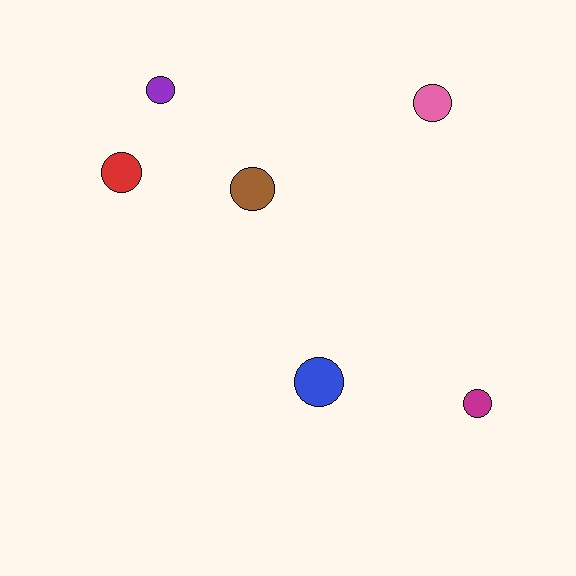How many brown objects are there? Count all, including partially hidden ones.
There is 1 brown object.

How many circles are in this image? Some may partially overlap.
There are 6 circles.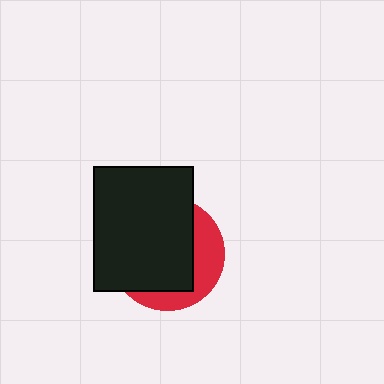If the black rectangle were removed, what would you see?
You would see the complete red circle.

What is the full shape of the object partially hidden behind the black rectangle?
The partially hidden object is a red circle.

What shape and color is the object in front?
The object in front is a black rectangle.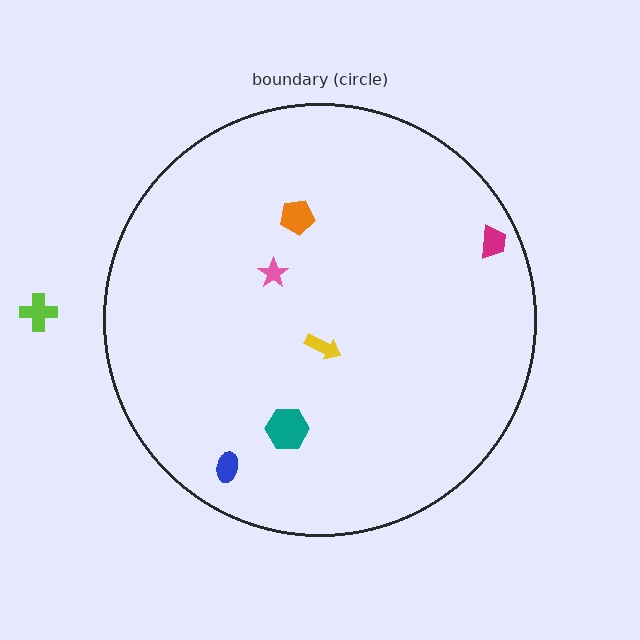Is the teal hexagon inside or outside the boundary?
Inside.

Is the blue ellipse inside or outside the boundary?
Inside.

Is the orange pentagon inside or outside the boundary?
Inside.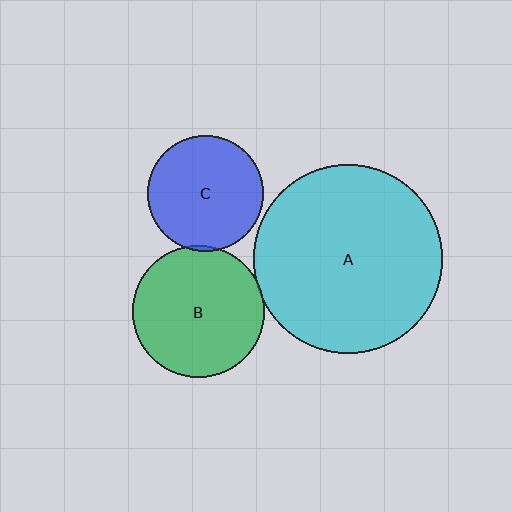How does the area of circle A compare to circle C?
Approximately 2.7 times.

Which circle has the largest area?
Circle A (cyan).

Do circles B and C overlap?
Yes.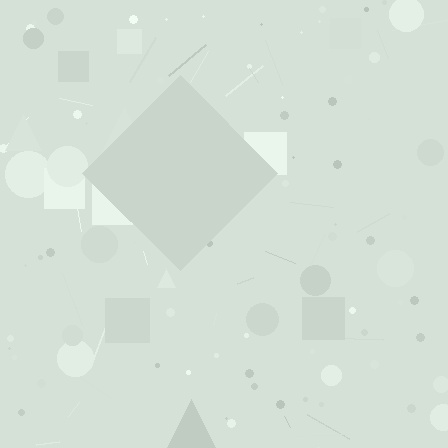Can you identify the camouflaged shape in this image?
The camouflaged shape is a diamond.